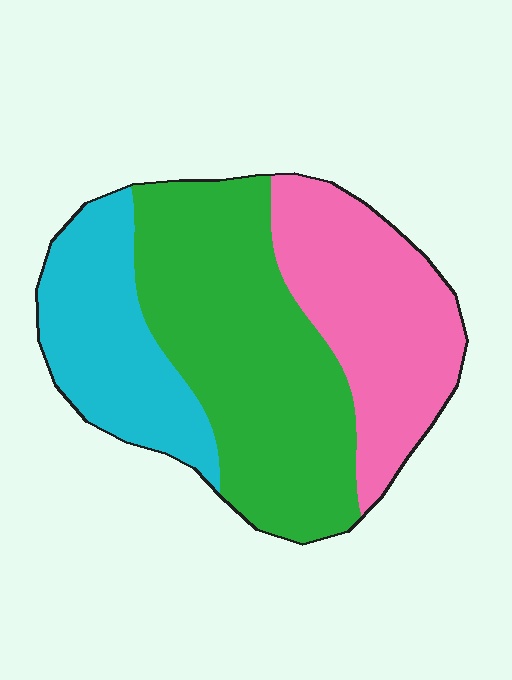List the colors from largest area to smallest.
From largest to smallest: green, pink, cyan.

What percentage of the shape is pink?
Pink takes up about one third (1/3) of the shape.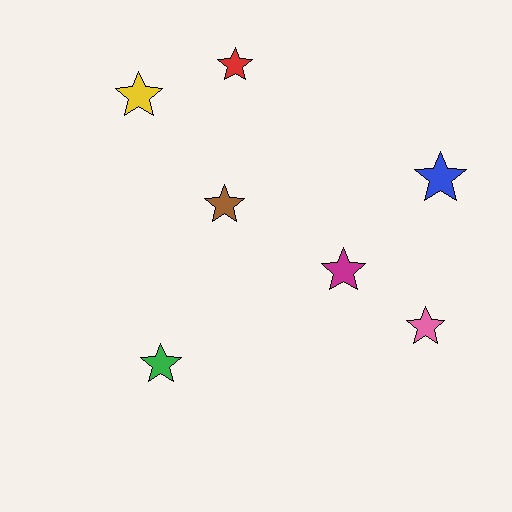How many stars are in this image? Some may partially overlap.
There are 7 stars.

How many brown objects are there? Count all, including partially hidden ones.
There is 1 brown object.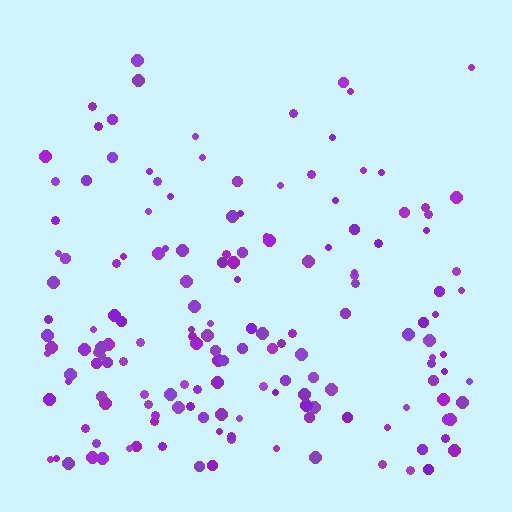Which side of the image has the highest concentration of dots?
The bottom.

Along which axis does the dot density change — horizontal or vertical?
Vertical.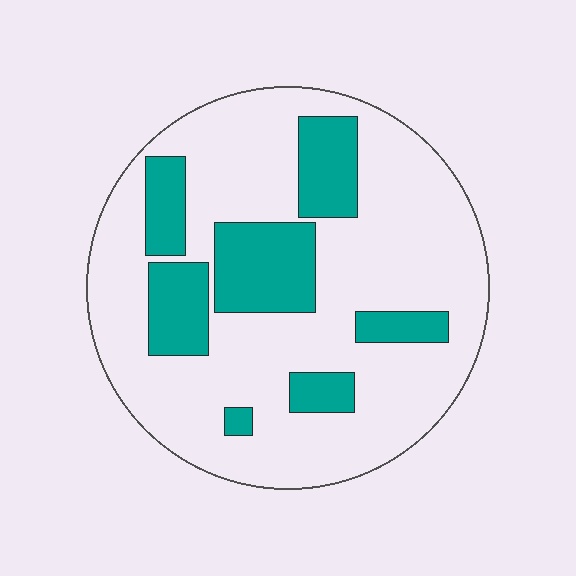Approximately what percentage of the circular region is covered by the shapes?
Approximately 25%.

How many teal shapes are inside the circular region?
7.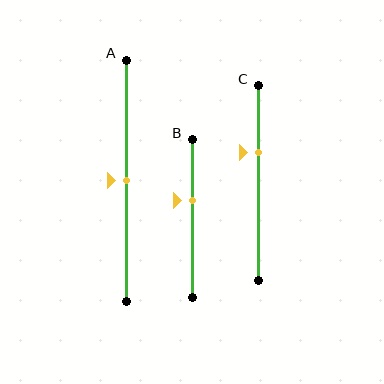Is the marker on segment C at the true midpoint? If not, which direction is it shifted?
No, the marker on segment C is shifted upward by about 16% of the segment length.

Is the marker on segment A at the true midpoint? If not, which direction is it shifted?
Yes, the marker on segment A is at the true midpoint.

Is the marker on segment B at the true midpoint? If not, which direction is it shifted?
No, the marker on segment B is shifted upward by about 12% of the segment length.